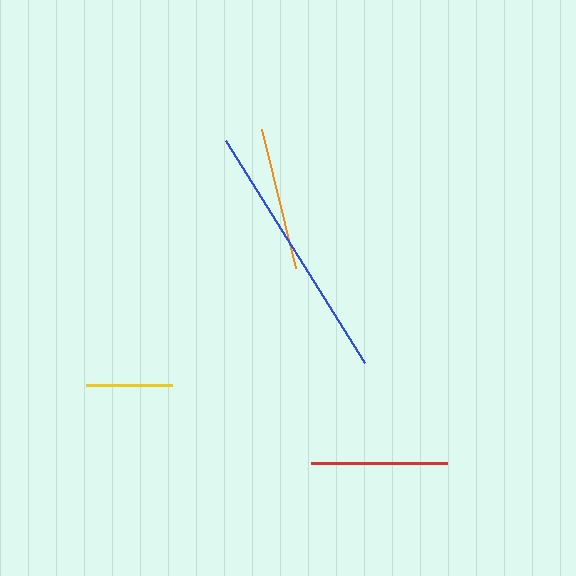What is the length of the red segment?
The red segment is approximately 137 pixels long.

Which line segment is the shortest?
The yellow line is the shortest at approximately 86 pixels.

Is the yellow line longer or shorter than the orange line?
The orange line is longer than the yellow line.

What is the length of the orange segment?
The orange segment is approximately 143 pixels long.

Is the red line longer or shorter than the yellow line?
The red line is longer than the yellow line.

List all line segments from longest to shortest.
From longest to shortest: blue, orange, red, yellow.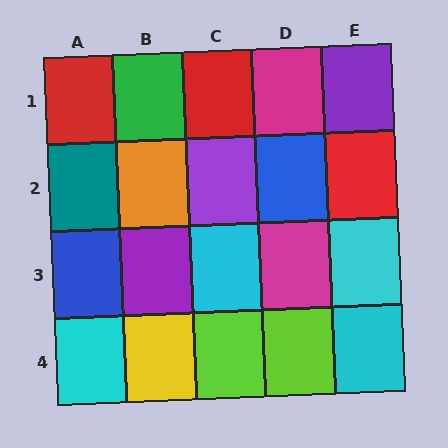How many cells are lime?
2 cells are lime.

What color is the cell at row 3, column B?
Purple.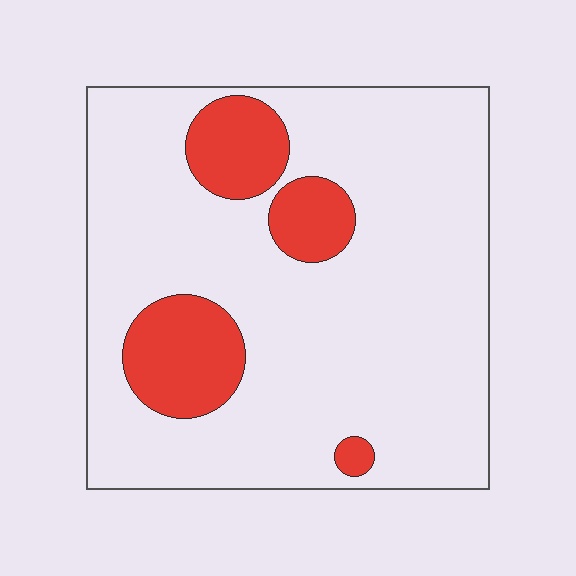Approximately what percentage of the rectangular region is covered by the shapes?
Approximately 15%.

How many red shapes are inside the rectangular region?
4.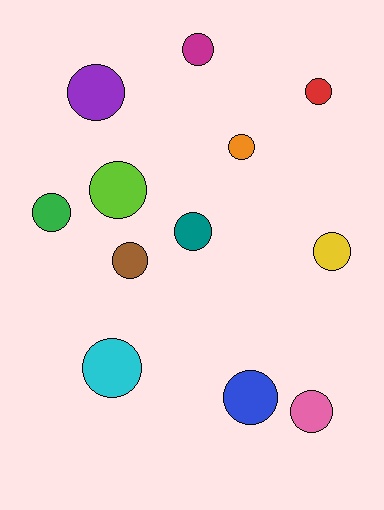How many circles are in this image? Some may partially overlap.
There are 12 circles.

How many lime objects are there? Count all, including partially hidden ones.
There is 1 lime object.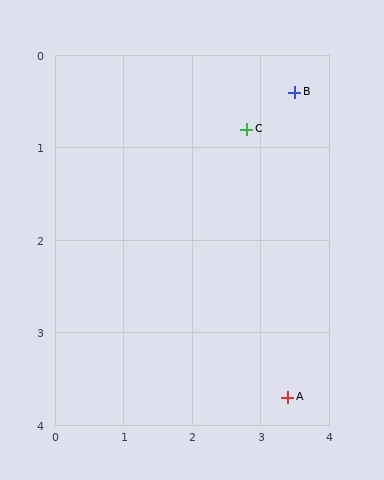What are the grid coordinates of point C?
Point C is at approximately (2.8, 0.8).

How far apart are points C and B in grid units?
Points C and B are about 0.8 grid units apart.